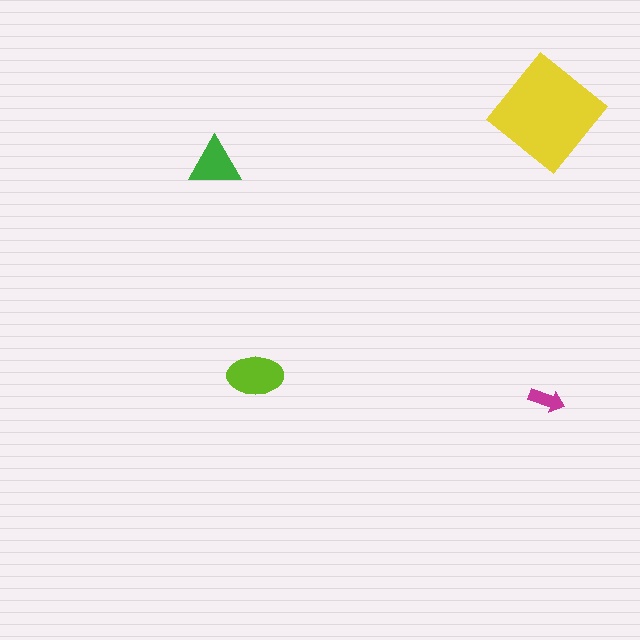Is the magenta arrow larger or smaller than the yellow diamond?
Smaller.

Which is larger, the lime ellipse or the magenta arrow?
The lime ellipse.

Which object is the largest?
The yellow diamond.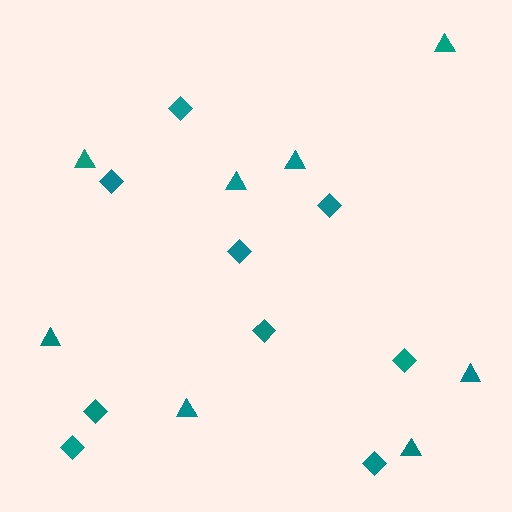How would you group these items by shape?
There are 2 groups: one group of triangles (8) and one group of diamonds (9).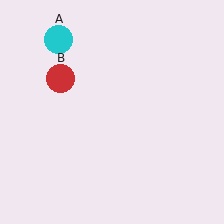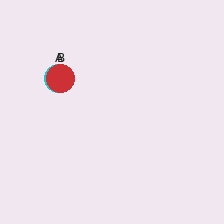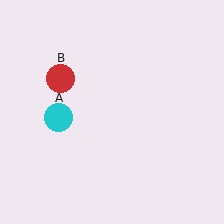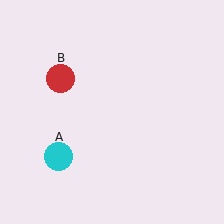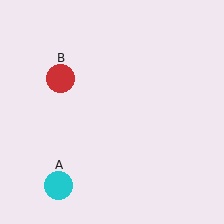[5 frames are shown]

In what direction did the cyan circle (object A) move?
The cyan circle (object A) moved down.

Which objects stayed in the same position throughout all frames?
Red circle (object B) remained stationary.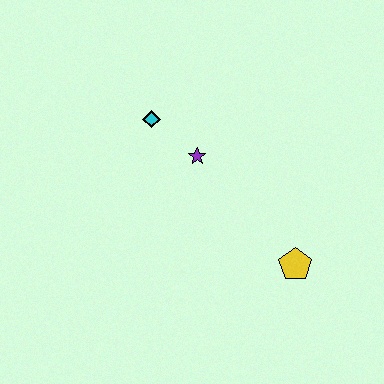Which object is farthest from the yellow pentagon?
The cyan diamond is farthest from the yellow pentagon.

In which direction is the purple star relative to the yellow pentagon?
The purple star is above the yellow pentagon.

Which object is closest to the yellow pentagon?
The purple star is closest to the yellow pentagon.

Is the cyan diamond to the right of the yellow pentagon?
No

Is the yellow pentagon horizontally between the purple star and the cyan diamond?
No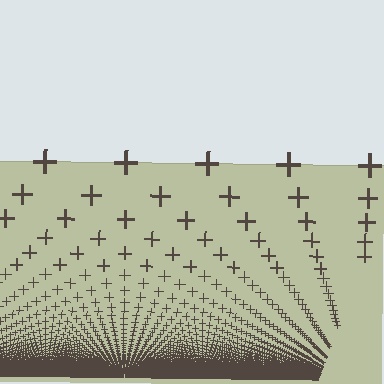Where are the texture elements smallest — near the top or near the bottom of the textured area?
Near the bottom.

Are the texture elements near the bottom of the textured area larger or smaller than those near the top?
Smaller. The gradient is inverted — elements near the bottom are smaller and denser.